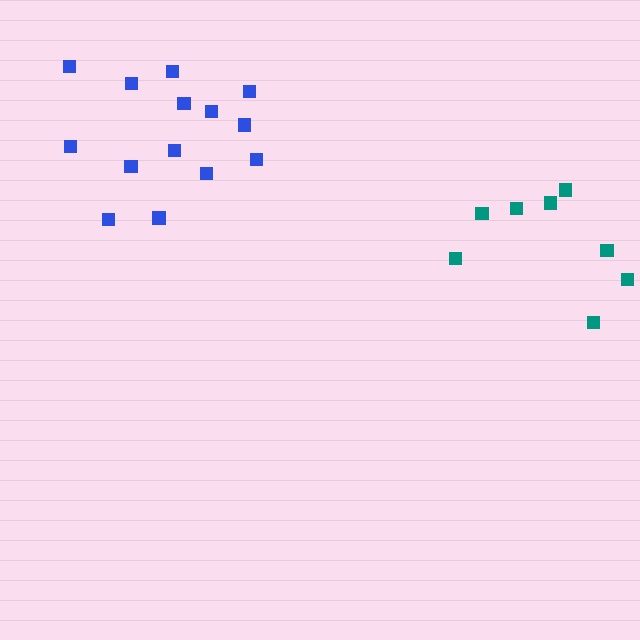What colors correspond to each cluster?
The clusters are colored: blue, teal.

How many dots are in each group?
Group 1: 14 dots, Group 2: 8 dots (22 total).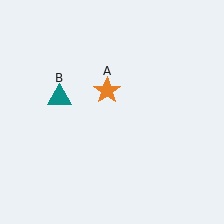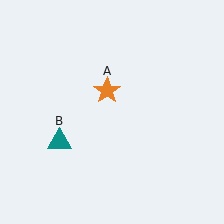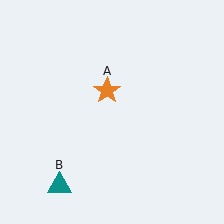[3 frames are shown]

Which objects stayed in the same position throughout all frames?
Orange star (object A) remained stationary.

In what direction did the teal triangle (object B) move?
The teal triangle (object B) moved down.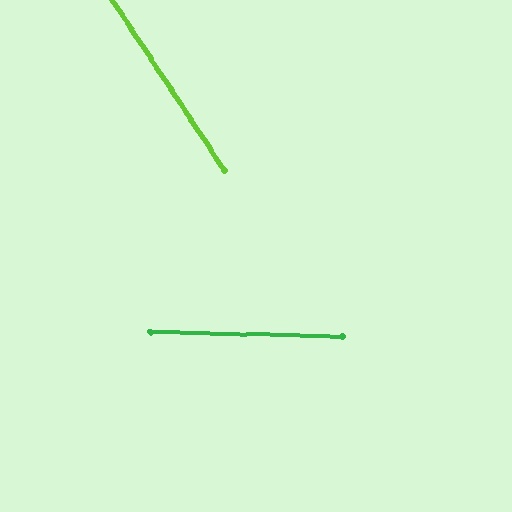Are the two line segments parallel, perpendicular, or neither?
Neither parallel nor perpendicular — they differ by about 55°.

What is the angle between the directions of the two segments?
Approximately 55 degrees.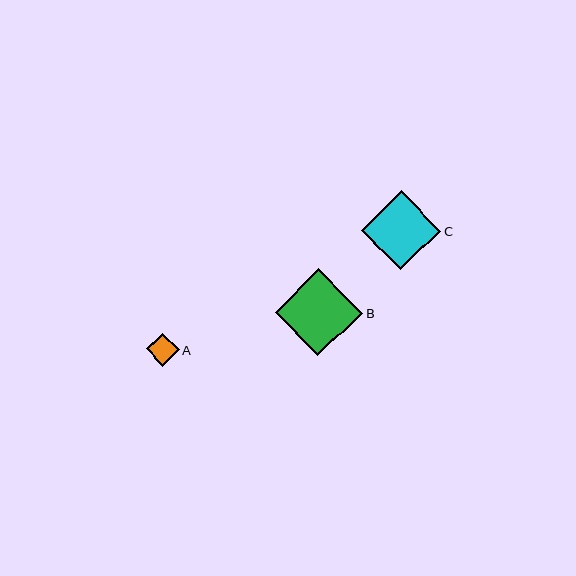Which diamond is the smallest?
Diamond A is the smallest with a size of approximately 33 pixels.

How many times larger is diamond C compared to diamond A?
Diamond C is approximately 2.4 times the size of diamond A.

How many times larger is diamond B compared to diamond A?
Diamond B is approximately 2.7 times the size of diamond A.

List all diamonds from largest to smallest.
From largest to smallest: B, C, A.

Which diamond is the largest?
Diamond B is the largest with a size of approximately 87 pixels.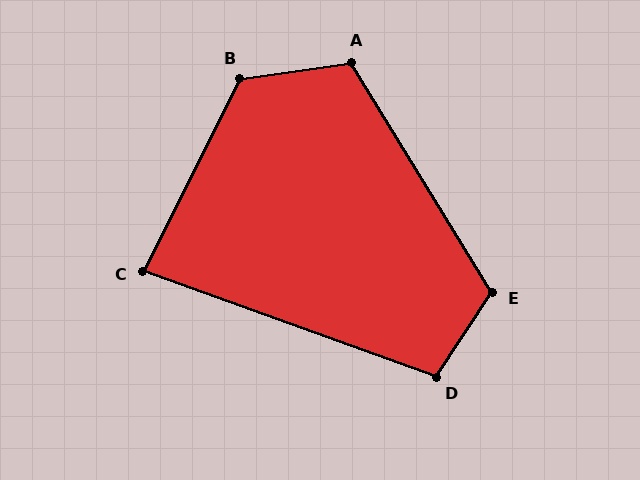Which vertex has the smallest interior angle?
C, at approximately 83 degrees.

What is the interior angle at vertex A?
Approximately 113 degrees (obtuse).